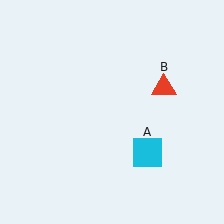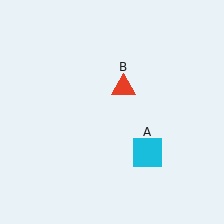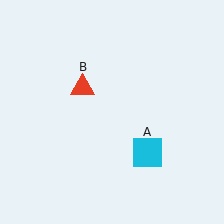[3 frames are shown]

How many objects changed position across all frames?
1 object changed position: red triangle (object B).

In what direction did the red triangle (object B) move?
The red triangle (object B) moved left.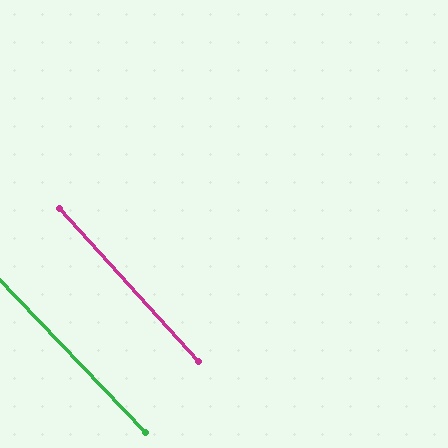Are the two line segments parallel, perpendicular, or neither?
Parallel — their directions differ by only 1.6°.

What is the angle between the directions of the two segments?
Approximately 2 degrees.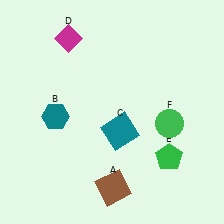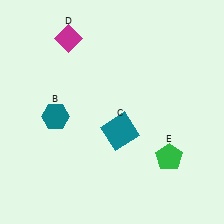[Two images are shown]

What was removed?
The green circle (F), the brown square (A) were removed in Image 2.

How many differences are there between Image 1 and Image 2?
There are 2 differences between the two images.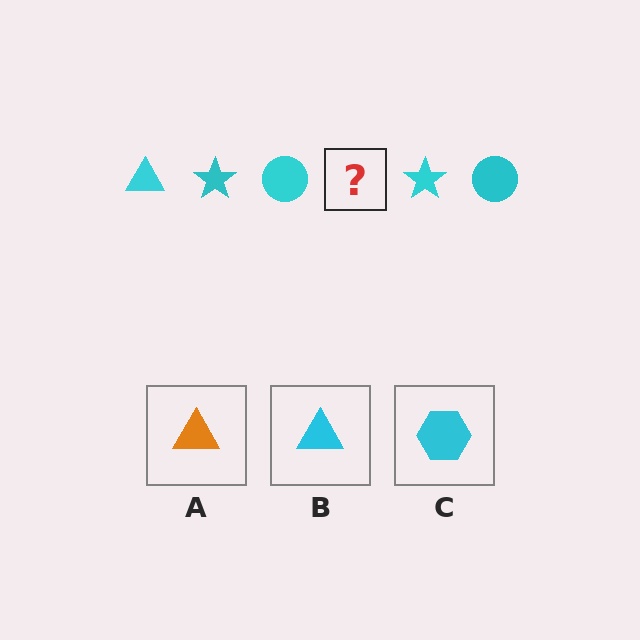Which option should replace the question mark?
Option B.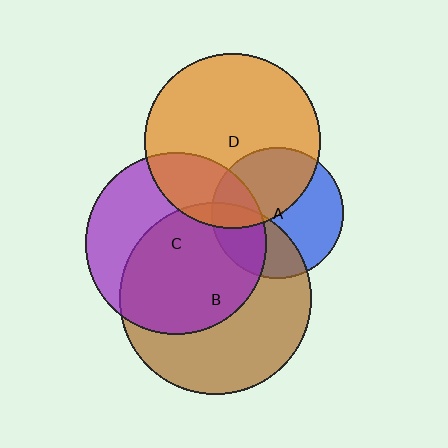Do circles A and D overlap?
Yes.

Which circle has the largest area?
Circle B (brown).